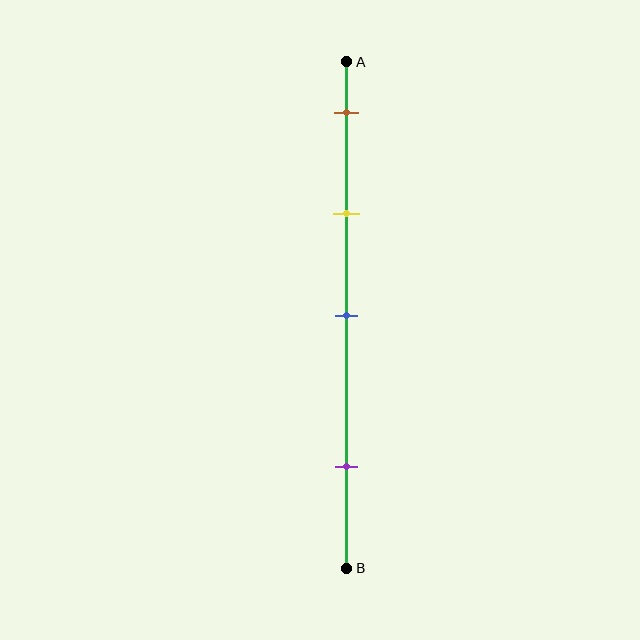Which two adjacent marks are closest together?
The brown and yellow marks are the closest adjacent pair.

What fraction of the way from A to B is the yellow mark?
The yellow mark is approximately 30% (0.3) of the way from A to B.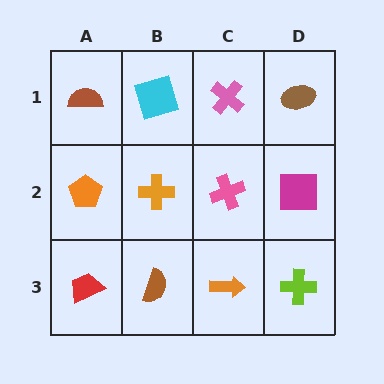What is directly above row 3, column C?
A pink cross.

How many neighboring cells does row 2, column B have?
4.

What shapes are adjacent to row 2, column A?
A brown semicircle (row 1, column A), a red trapezoid (row 3, column A), an orange cross (row 2, column B).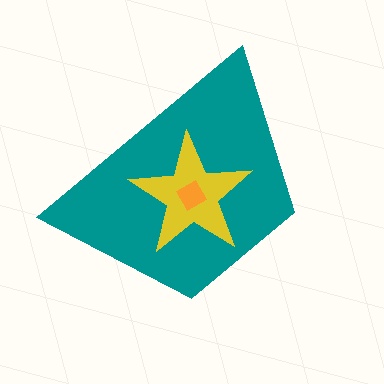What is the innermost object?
The orange diamond.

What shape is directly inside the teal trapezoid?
The yellow star.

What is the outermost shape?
The teal trapezoid.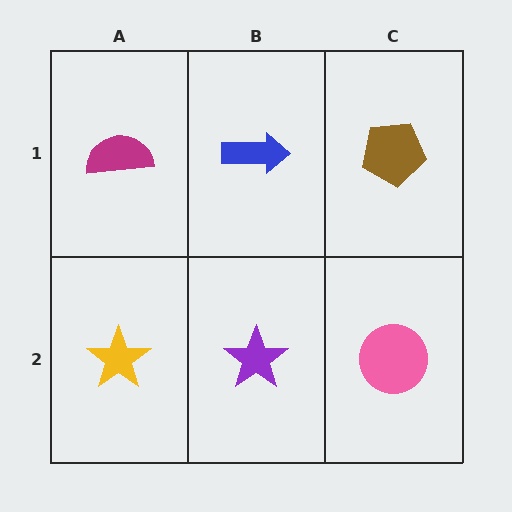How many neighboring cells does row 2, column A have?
2.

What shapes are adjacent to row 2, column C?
A brown pentagon (row 1, column C), a purple star (row 2, column B).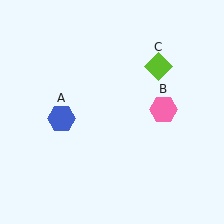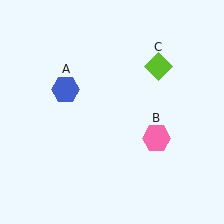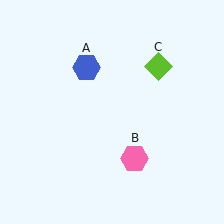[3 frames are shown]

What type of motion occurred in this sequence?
The blue hexagon (object A), pink hexagon (object B) rotated clockwise around the center of the scene.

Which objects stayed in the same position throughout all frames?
Lime diamond (object C) remained stationary.